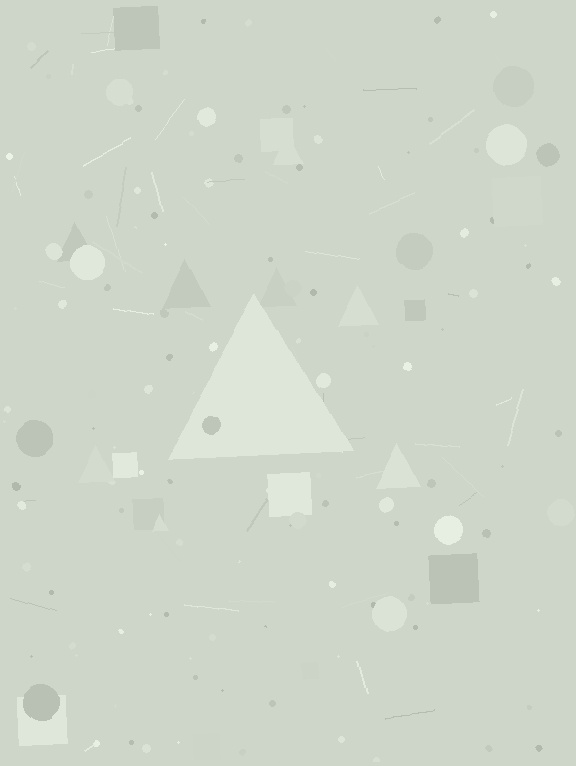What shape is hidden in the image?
A triangle is hidden in the image.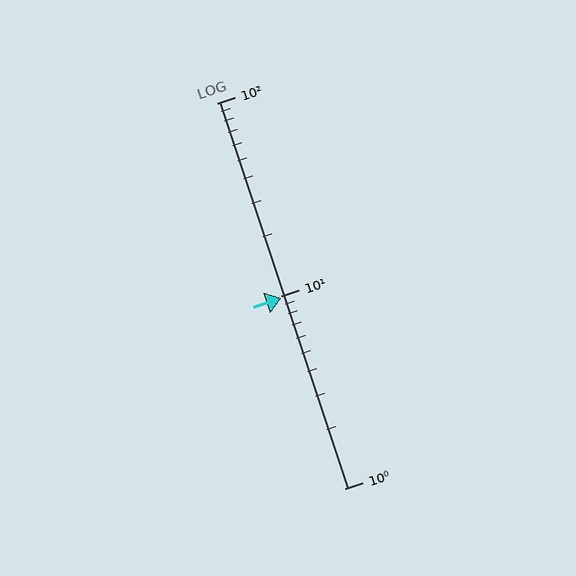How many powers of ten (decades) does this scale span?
The scale spans 2 decades, from 1 to 100.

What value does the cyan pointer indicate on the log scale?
The pointer indicates approximately 9.7.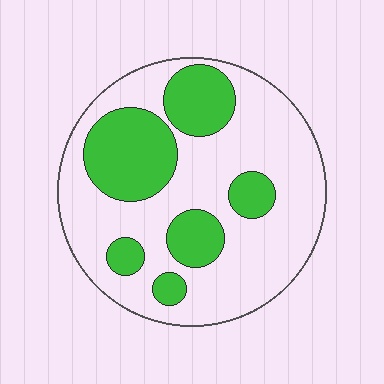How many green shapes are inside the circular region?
6.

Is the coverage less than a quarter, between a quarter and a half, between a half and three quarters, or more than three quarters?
Between a quarter and a half.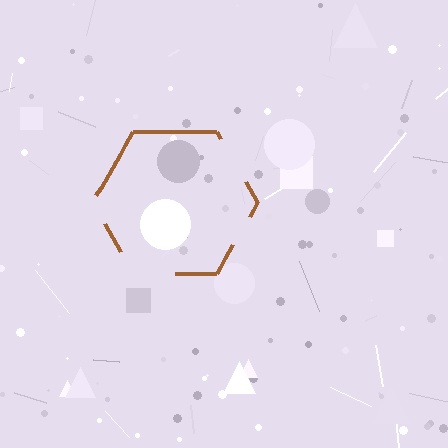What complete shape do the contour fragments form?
The contour fragments form a hexagon.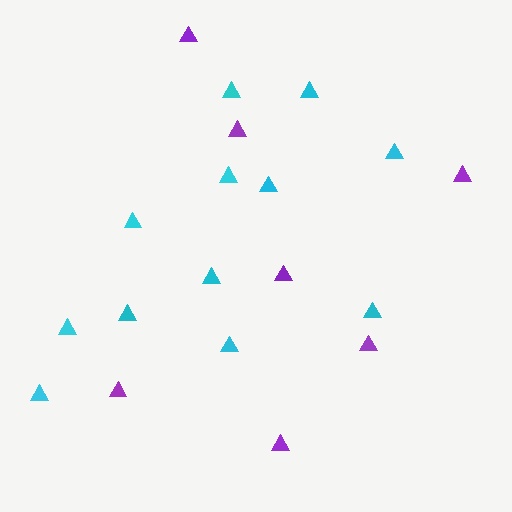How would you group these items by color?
There are 2 groups: one group of purple triangles (7) and one group of cyan triangles (12).